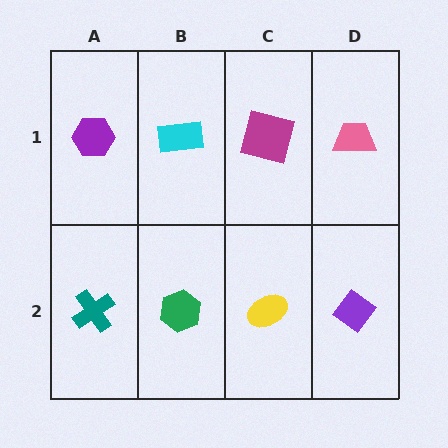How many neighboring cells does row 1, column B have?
3.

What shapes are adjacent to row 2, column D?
A pink trapezoid (row 1, column D), a yellow ellipse (row 2, column C).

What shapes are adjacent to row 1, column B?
A green hexagon (row 2, column B), a purple hexagon (row 1, column A), a magenta square (row 1, column C).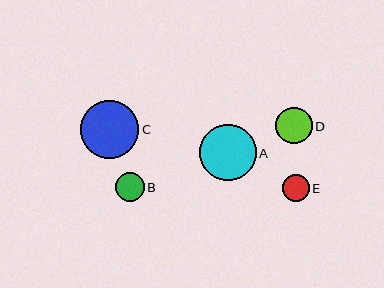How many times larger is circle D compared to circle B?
Circle D is approximately 1.3 times the size of circle B.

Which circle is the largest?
Circle C is the largest with a size of approximately 58 pixels.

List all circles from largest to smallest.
From largest to smallest: C, A, D, B, E.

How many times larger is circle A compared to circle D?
Circle A is approximately 1.5 times the size of circle D.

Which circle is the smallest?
Circle E is the smallest with a size of approximately 27 pixels.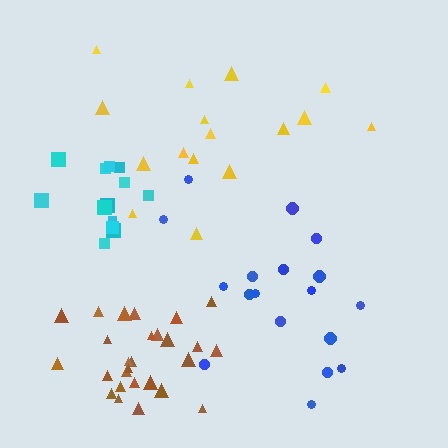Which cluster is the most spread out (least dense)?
Yellow.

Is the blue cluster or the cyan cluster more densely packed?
Cyan.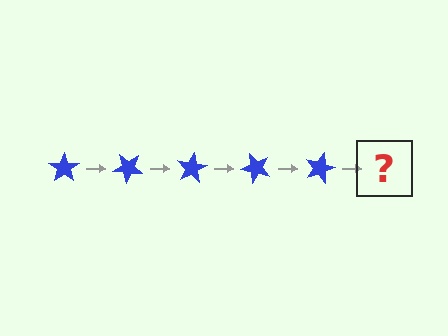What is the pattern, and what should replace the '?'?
The pattern is that the star rotates 40 degrees each step. The '?' should be a blue star rotated 200 degrees.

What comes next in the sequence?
The next element should be a blue star rotated 200 degrees.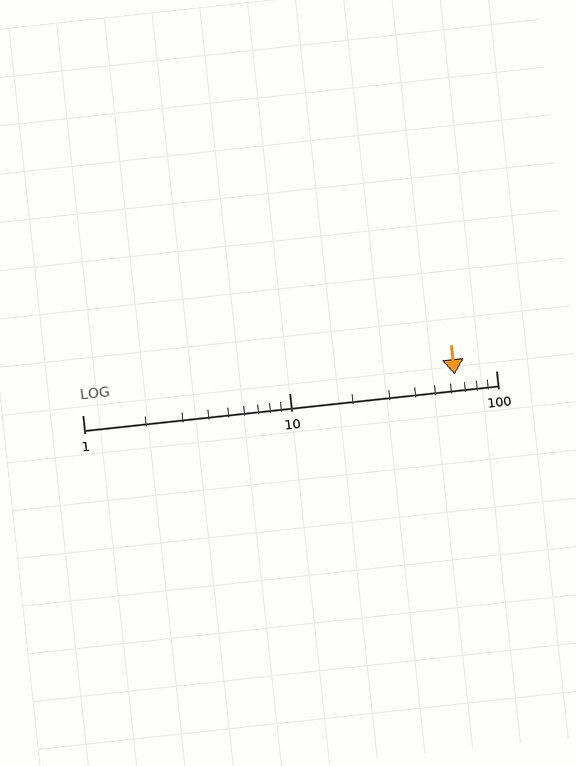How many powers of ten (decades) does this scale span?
The scale spans 2 decades, from 1 to 100.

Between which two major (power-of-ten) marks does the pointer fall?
The pointer is between 10 and 100.